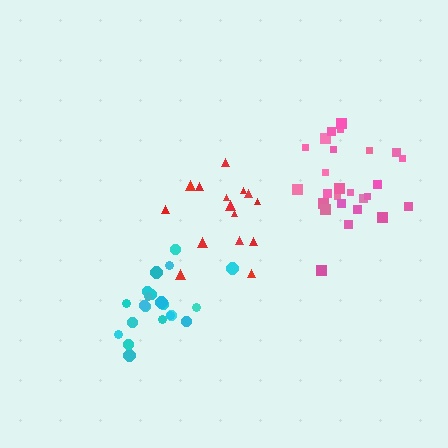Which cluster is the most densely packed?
Pink.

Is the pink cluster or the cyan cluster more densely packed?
Pink.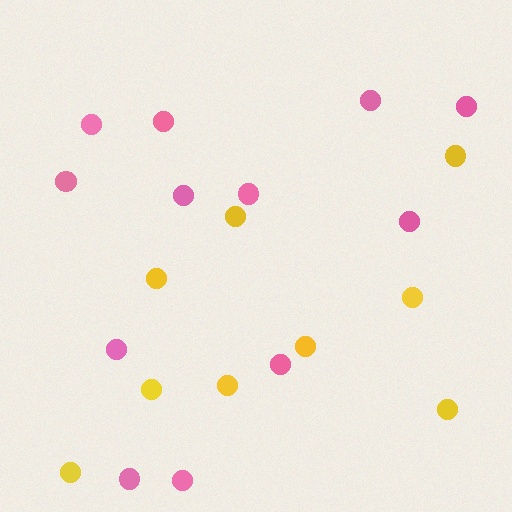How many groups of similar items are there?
There are 2 groups: one group of yellow circles (9) and one group of pink circles (12).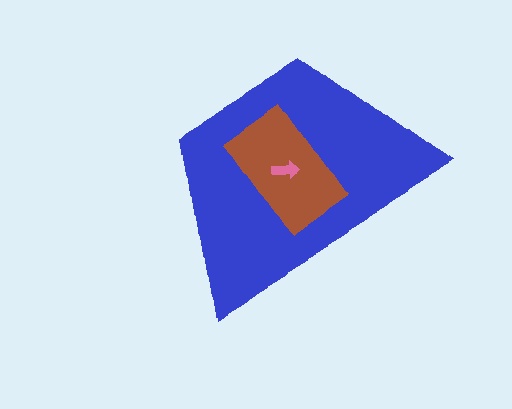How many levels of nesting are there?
3.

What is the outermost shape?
The blue trapezoid.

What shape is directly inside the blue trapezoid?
The brown rectangle.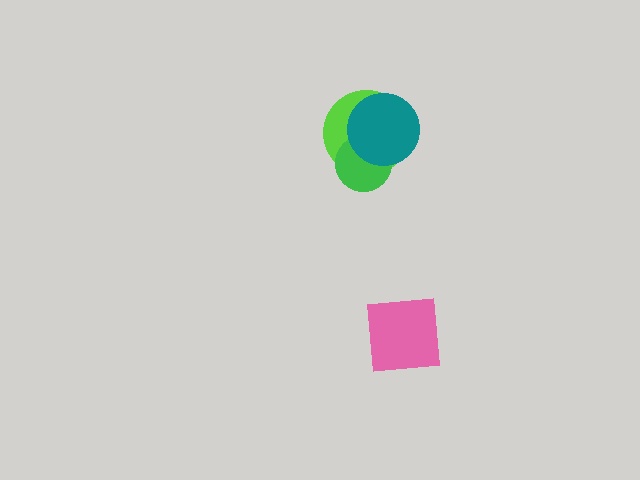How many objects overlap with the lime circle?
2 objects overlap with the lime circle.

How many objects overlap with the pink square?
0 objects overlap with the pink square.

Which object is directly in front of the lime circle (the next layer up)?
The green circle is directly in front of the lime circle.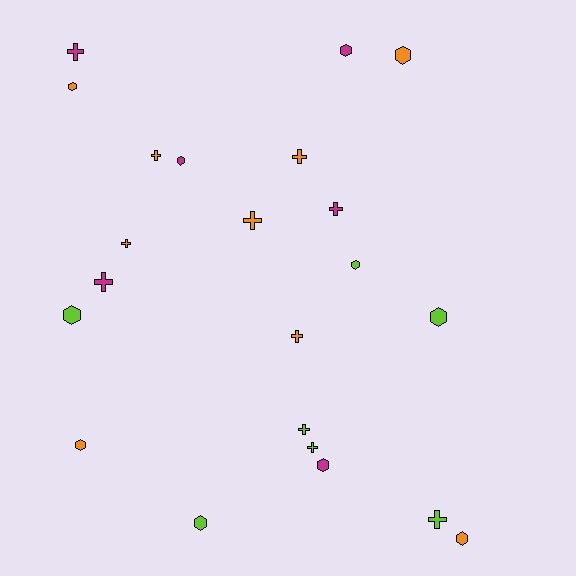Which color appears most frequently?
Orange, with 9 objects.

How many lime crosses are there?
There are 3 lime crosses.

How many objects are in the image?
There are 22 objects.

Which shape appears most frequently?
Cross, with 11 objects.